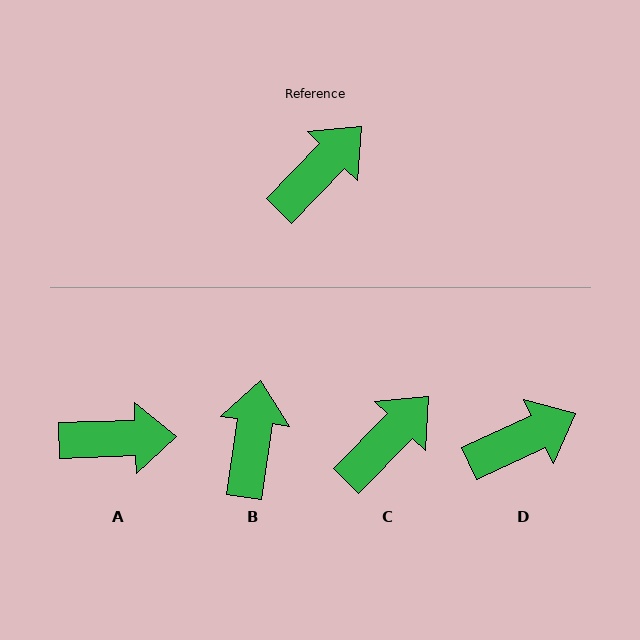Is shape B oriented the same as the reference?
No, it is off by about 36 degrees.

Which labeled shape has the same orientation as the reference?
C.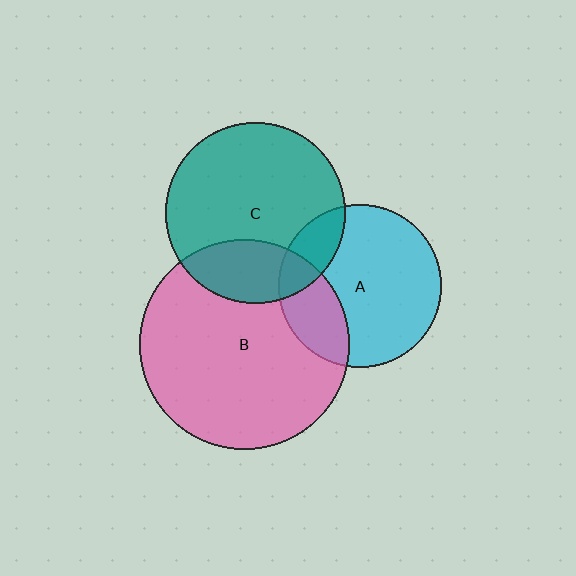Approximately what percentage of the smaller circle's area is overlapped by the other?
Approximately 15%.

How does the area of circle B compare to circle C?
Approximately 1.4 times.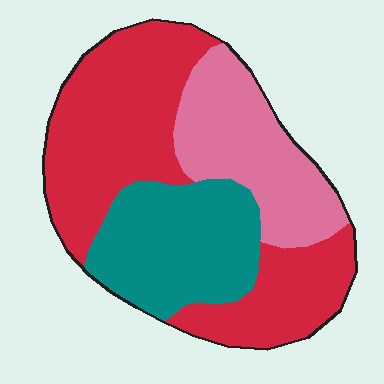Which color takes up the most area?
Red, at roughly 50%.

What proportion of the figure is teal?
Teal takes up about one quarter (1/4) of the figure.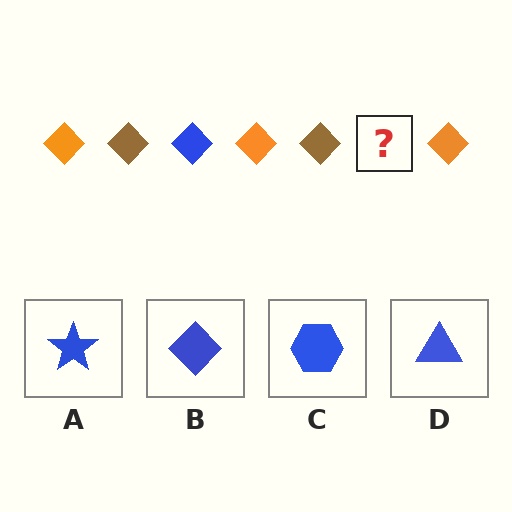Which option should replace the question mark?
Option B.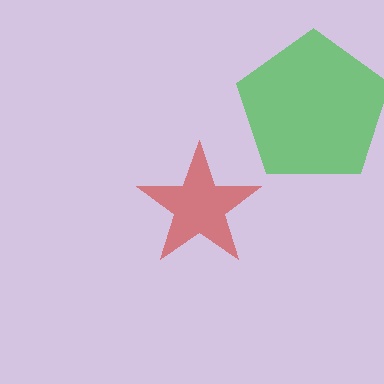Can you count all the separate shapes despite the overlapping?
Yes, there are 2 separate shapes.